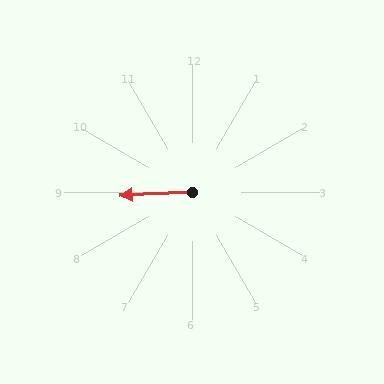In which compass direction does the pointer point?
West.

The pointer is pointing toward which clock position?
Roughly 9 o'clock.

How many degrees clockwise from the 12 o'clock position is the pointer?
Approximately 268 degrees.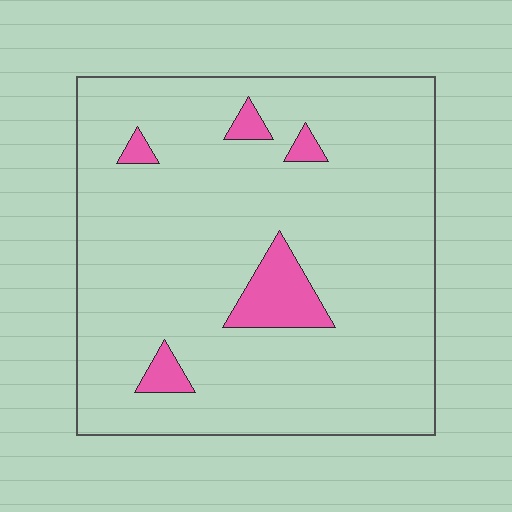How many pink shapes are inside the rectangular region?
5.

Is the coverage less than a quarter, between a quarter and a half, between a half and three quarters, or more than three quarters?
Less than a quarter.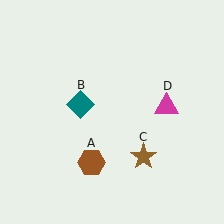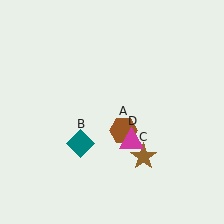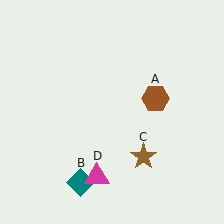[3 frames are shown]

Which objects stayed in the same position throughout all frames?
Brown star (object C) remained stationary.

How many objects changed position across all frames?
3 objects changed position: brown hexagon (object A), teal diamond (object B), magenta triangle (object D).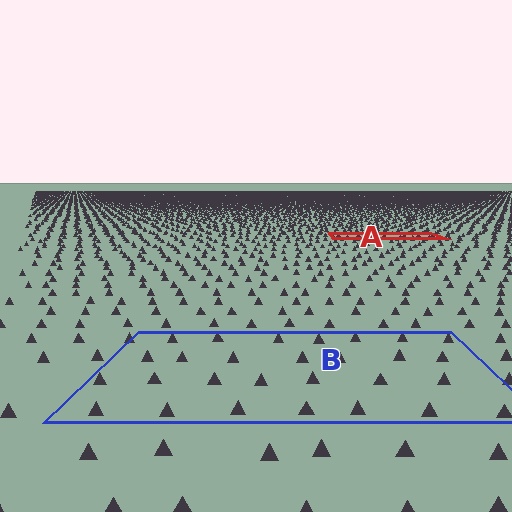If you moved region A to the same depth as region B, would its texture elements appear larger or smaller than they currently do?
They would appear larger. At a closer depth, the same texture elements are projected at a bigger on-screen size.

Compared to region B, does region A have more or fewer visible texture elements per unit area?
Region A has more texture elements per unit area — they are packed more densely because it is farther away.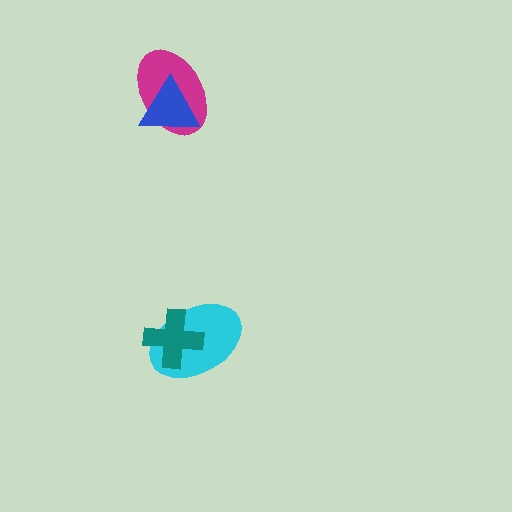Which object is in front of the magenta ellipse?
The blue triangle is in front of the magenta ellipse.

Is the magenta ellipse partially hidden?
Yes, it is partially covered by another shape.